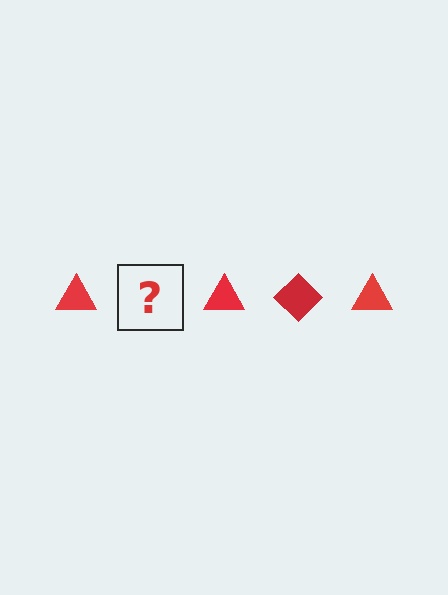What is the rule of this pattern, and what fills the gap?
The rule is that the pattern cycles through triangle, diamond shapes in red. The gap should be filled with a red diamond.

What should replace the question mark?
The question mark should be replaced with a red diamond.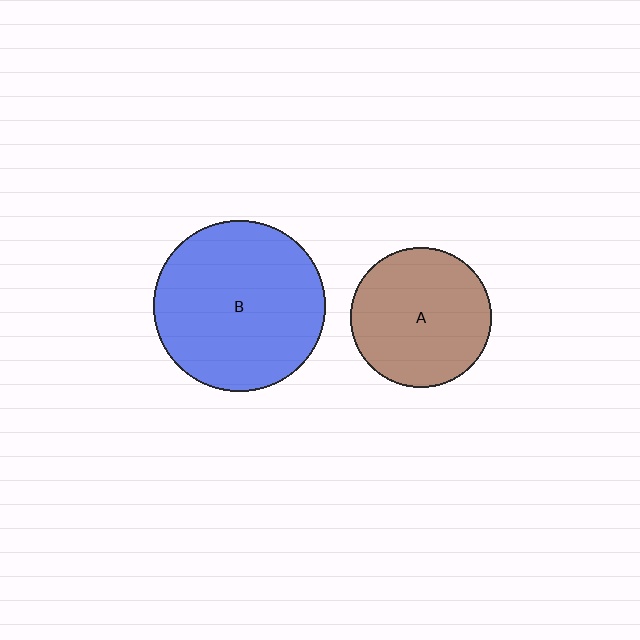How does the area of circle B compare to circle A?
Approximately 1.5 times.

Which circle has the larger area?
Circle B (blue).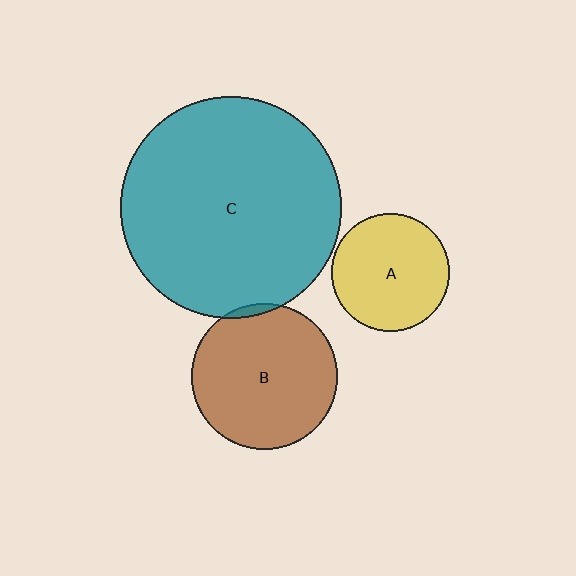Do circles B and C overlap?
Yes.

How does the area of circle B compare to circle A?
Approximately 1.5 times.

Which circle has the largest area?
Circle C (teal).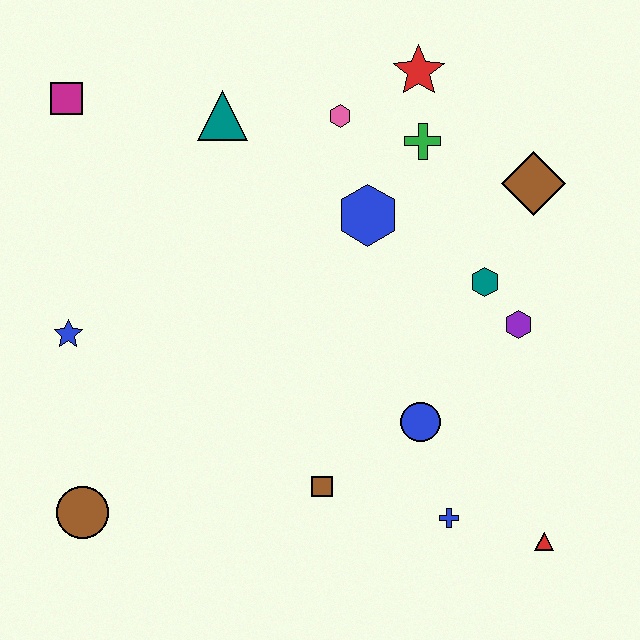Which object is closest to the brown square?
The blue circle is closest to the brown square.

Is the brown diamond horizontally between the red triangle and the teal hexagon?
Yes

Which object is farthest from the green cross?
The brown circle is farthest from the green cross.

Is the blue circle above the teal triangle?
No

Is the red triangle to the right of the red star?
Yes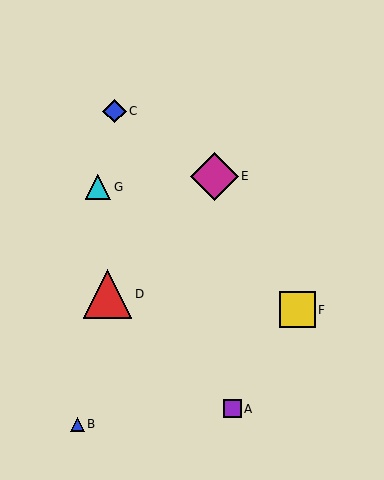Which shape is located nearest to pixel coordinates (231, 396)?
The purple square (labeled A) at (232, 409) is nearest to that location.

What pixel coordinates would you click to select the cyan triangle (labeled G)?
Click at (98, 187) to select the cyan triangle G.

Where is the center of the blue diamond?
The center of the blue diamond is at (115, 111).